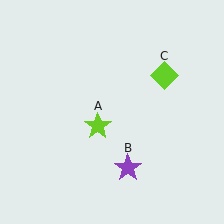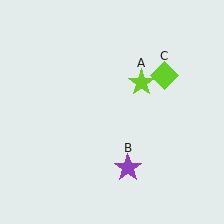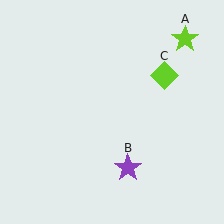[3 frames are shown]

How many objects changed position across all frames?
1 object changed position: lime star (object A).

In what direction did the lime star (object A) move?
The lime star (object A) moved up and to the right.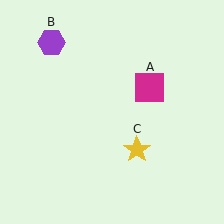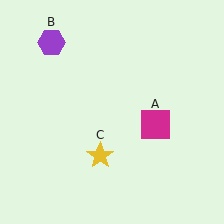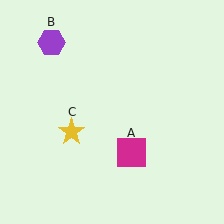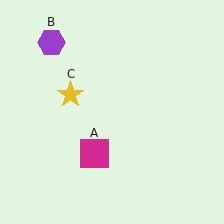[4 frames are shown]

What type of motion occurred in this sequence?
The magenta square (object A), yellow star (object C) rotated clockwise around the center of the scene.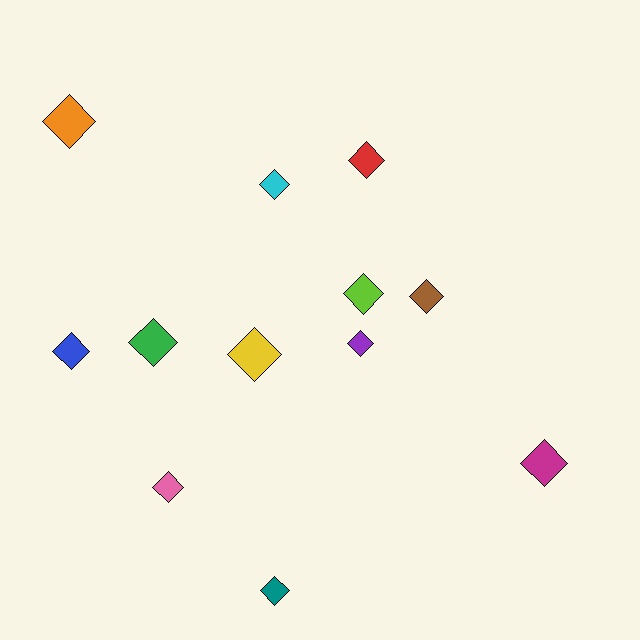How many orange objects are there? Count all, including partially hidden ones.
There is 1 orange object.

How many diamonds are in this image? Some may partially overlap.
There are 12 diamonds.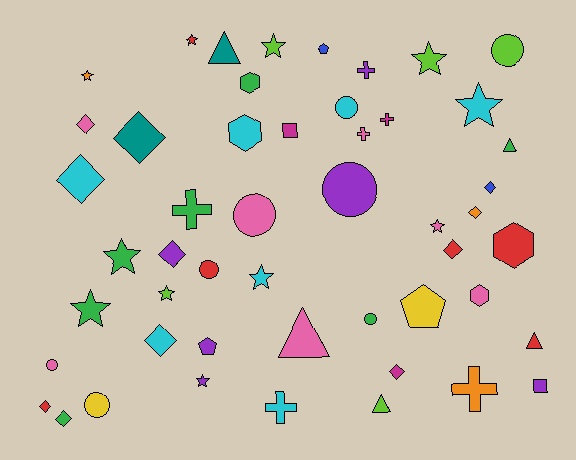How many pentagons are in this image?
There are 3 pentagons.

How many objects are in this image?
There are 50 objects.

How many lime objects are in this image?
There are 5 lime objects.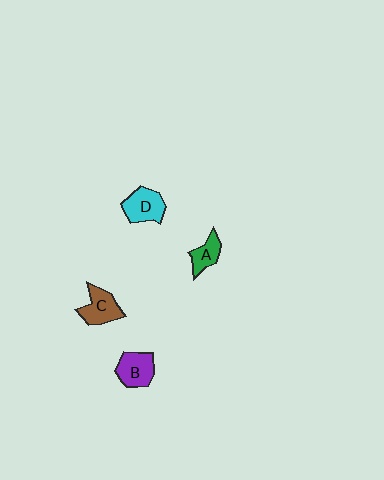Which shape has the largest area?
Shape D (cyan).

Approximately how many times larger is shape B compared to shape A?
Approximately 1.4 times.